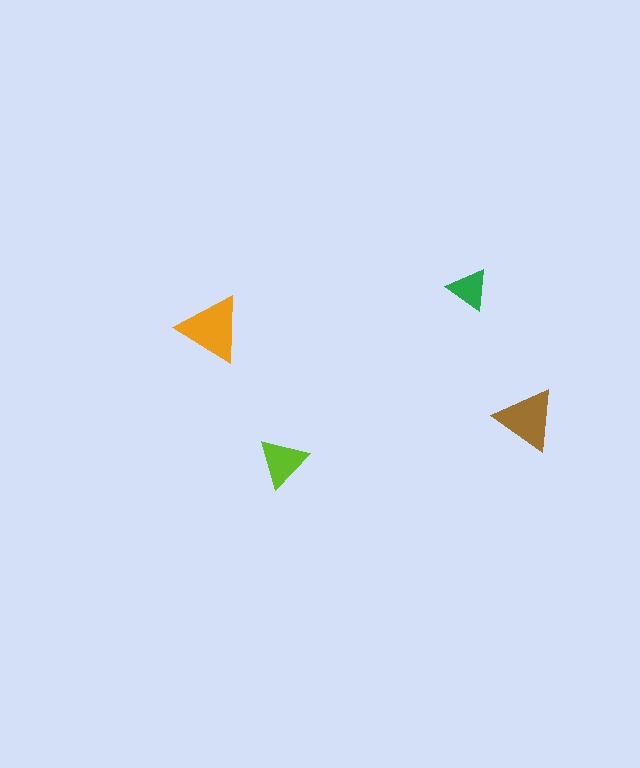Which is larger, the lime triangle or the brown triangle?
The brown one.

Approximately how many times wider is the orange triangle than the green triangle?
About 1.5 times wider.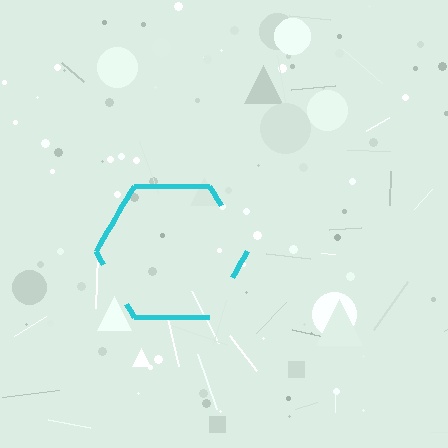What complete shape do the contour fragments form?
The contour fragments form a hexagon.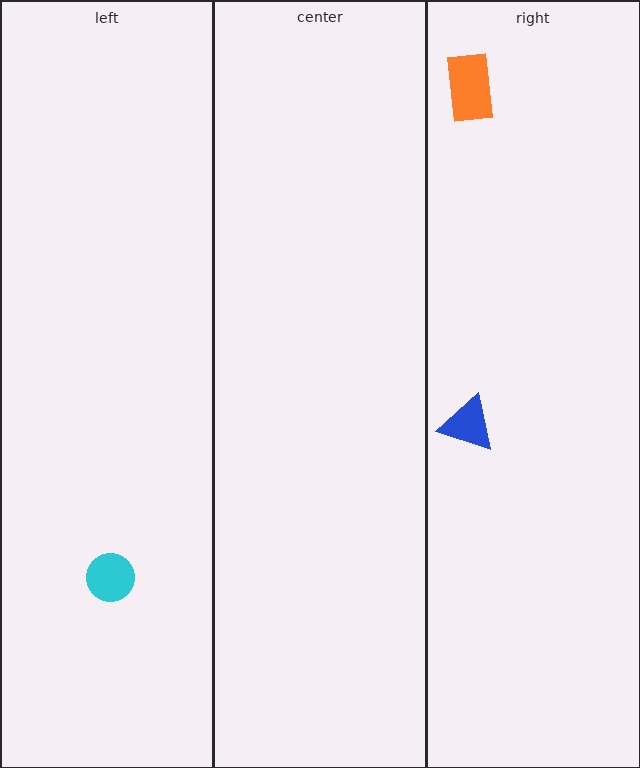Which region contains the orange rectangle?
The right region.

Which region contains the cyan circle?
The left region.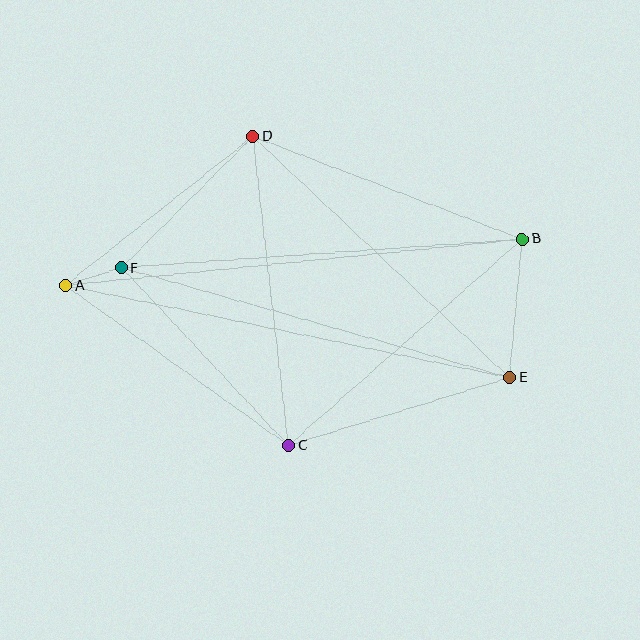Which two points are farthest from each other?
Points A and B are farthest from each other.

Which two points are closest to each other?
Points A and F are closest to each other.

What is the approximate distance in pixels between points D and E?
The distance between D and E is approximately 352 pixels.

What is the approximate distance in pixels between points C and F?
The distance between C and F is approximately 244 pixels.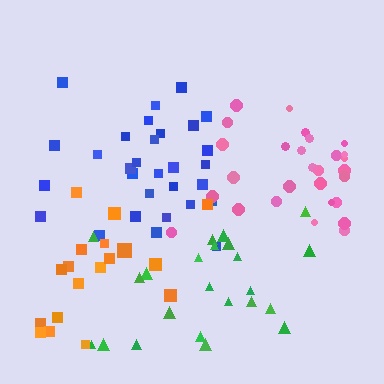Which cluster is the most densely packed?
Blue.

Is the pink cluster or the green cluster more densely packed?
Pink.